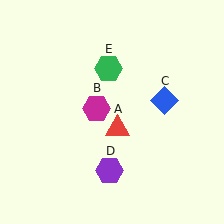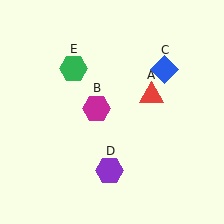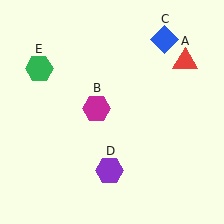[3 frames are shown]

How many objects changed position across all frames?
3 objects changed position: red triangle (object A), blue diamond (object C), green hexagon (object E).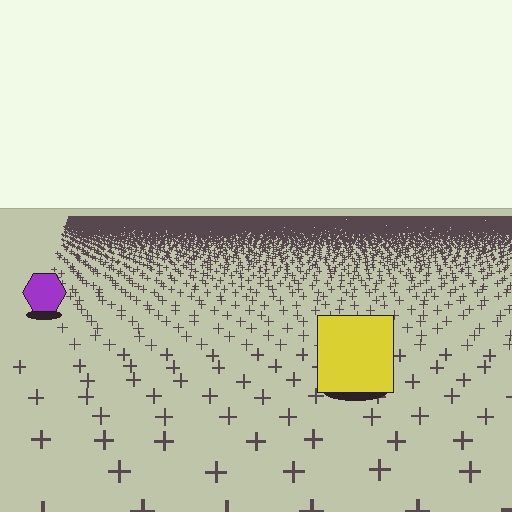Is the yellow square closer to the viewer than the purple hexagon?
Yes. The yellow square is closer — you can tell from the texture gradient: the ground texture is coarser near it.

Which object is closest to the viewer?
The yellow square is closest. The texture marks near it are larger and more spread out.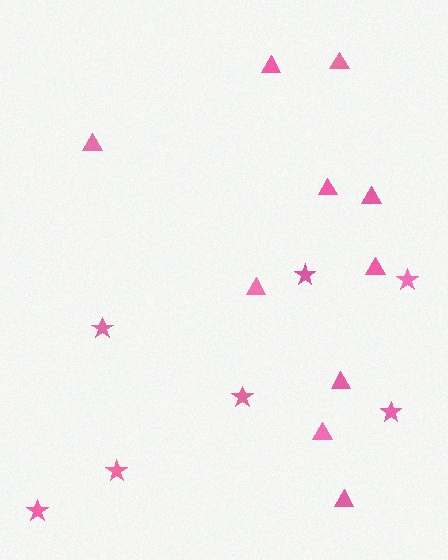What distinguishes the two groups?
There are 2 groups: one group of stars (7) and one group of triangles (10).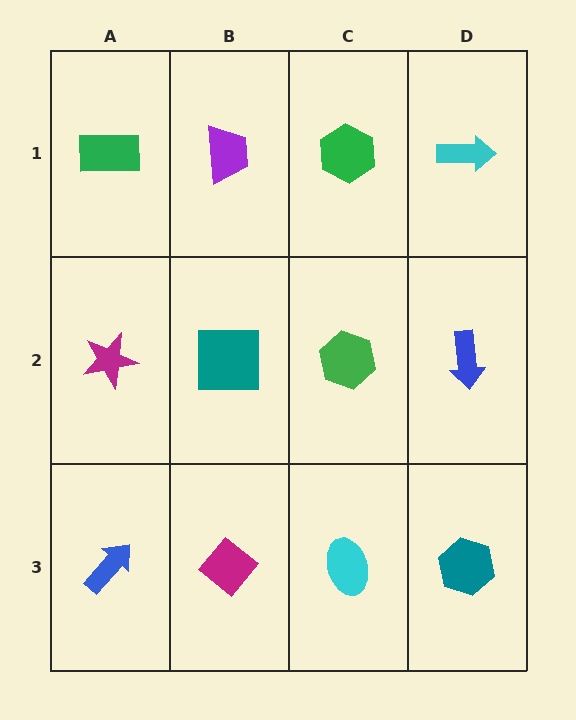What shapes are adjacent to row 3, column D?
A blue arrow (row 2, column D), a cyan ellipse (row 3, column C).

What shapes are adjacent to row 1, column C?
A green hexagon (row 2, column C), a purple trapezoid (row 1, column B), a cyan arrow (row 1, column D).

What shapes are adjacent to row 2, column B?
A purple trapezoid (row 1, column B), a magenta diamond (row 3, column B), a magenta star (row 2, column A), a green hexagon (row 2, column C).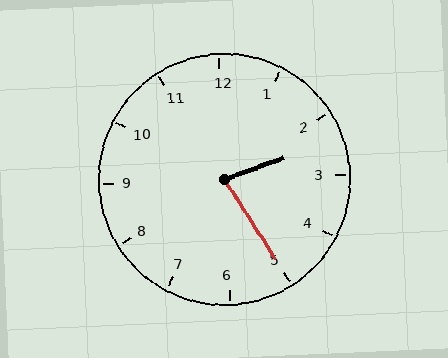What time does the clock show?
2:25.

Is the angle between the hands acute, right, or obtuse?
It is acute.